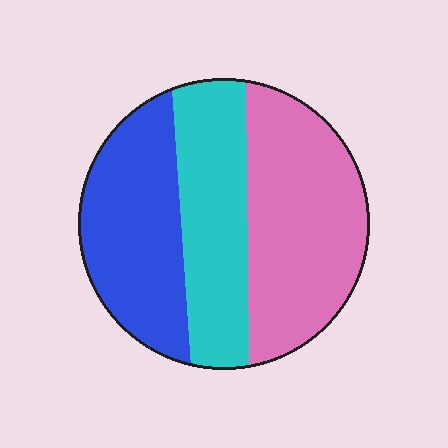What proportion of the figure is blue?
Blue takes up between a sixth and a third of the figure.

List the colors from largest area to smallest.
From largest to smallest: pink, blue, cyan.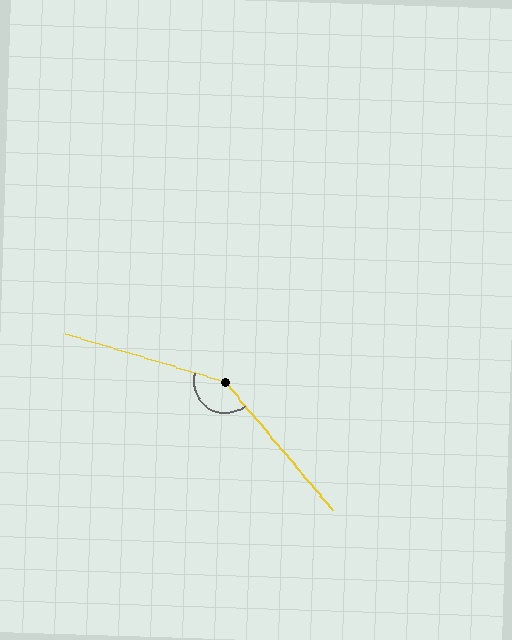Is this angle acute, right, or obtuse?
It is obtuse.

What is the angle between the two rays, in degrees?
Approximately 146 degrees.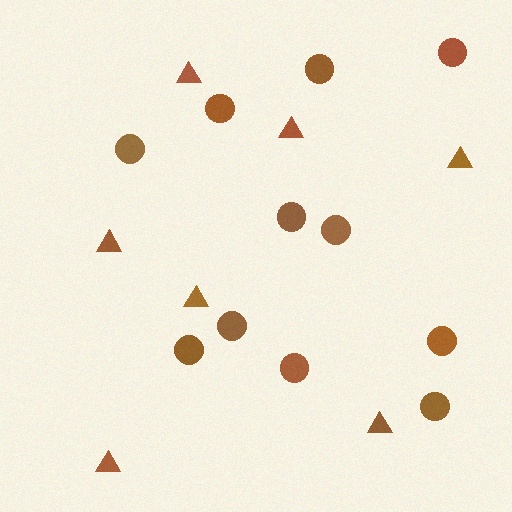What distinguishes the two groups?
There are 2 groups: one group of triangles (7) and one group of circles (11).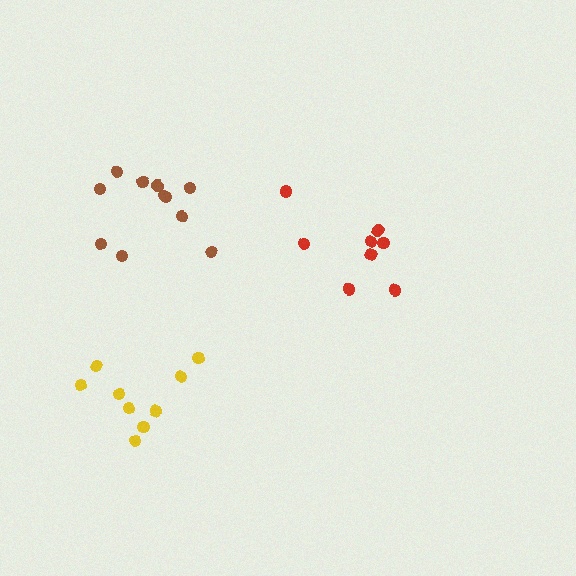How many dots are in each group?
Group 1: 8 dots, Group 2: 11 dots, Group 3: 9 dots (28 total).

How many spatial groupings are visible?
There are 3 spatial groupings.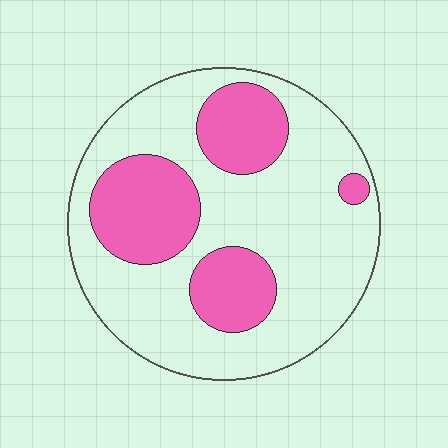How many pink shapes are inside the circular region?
4.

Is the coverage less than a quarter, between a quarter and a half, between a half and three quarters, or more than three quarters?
Between a quarter and a half.